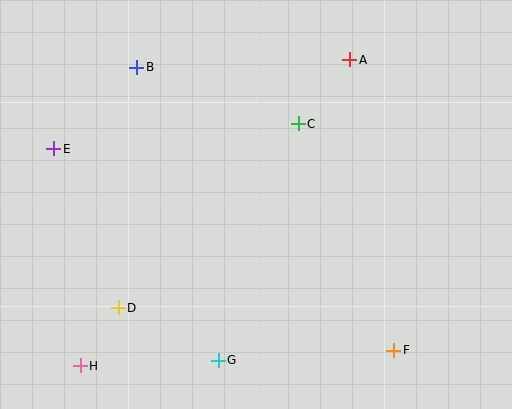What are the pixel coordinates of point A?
Point A is at (350, 60).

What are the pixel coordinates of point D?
Point D is at (118, 308).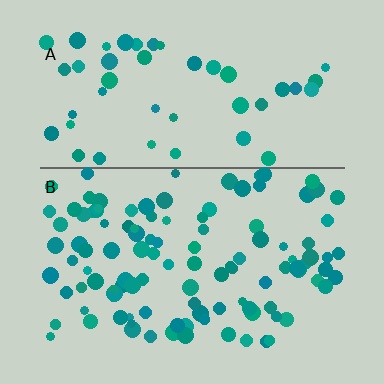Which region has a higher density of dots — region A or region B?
B (the bottom).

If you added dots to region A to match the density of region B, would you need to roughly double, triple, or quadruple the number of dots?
Approximately double.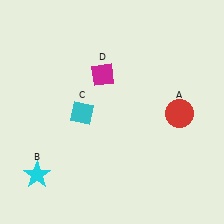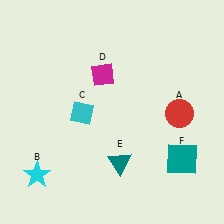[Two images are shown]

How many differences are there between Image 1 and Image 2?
There are 2 differences between the two images.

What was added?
A teal triangle (E), a teal square (F) were added in Image 2.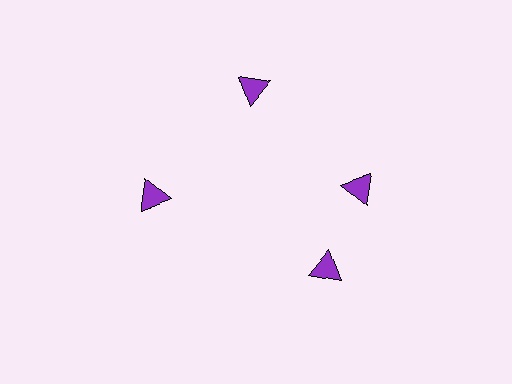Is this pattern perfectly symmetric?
No. The 4 purple triangles are arranged in a ring, but one element near the 6 o'clock position is rotated out of alignment along the ring, breaking the 4-fold rotational symmetry.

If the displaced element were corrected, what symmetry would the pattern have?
It would have 4-fold rotational symmetry — the pattern would map onto itself every 90 degrees.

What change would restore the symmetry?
The symmetry would be restored by rotating it back into even spacing with its neighbors so that all 4 triangles sit at equal angles and equal distance from the center.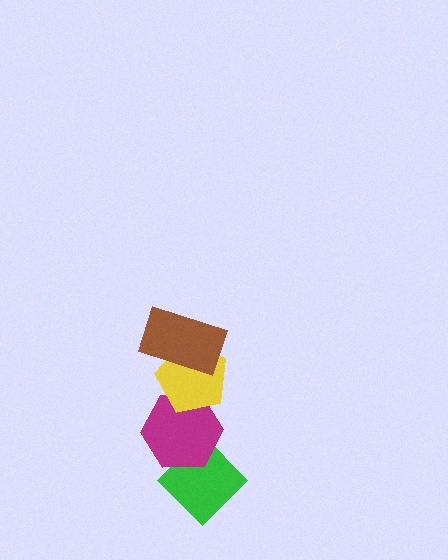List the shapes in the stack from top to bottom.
From top to bottom: the brown rectangle, the yellow pentagon, the magenta hexagon, the green diamond.